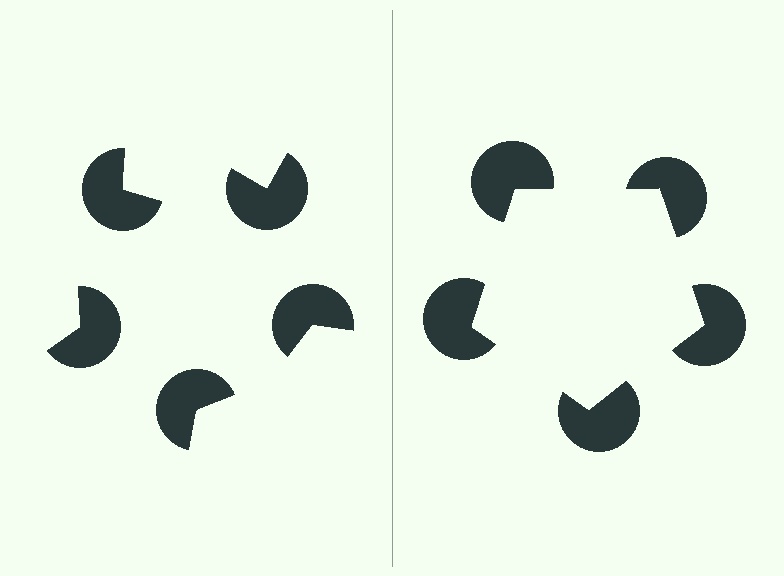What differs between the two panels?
The pac-man discs are positioned identically on both sides; only the wedge orientations differ. On the right they align to a pentagon; on the left they are misaligned.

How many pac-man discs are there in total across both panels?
10 — 5 on each side.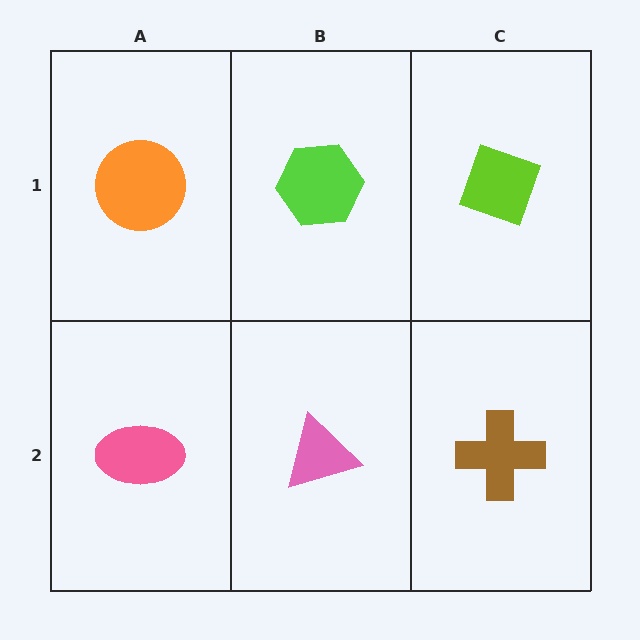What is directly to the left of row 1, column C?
A lime hexagon.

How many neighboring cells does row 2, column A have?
2.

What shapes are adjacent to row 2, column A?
An orange circle (row 1, column A), a pink triangle (row 2, column B).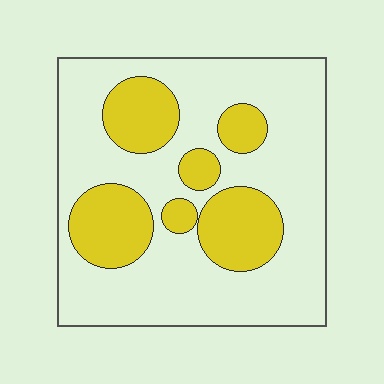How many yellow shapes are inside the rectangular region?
6.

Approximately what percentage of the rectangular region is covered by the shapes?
Approximately 30%.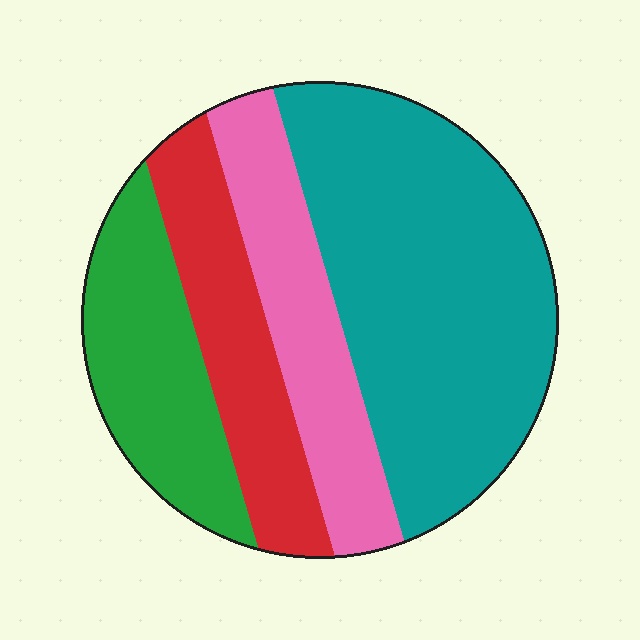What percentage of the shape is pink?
Pink covers around 20% of the shape.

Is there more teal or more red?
Teal.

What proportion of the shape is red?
Red takes up less than a quarter of the shape.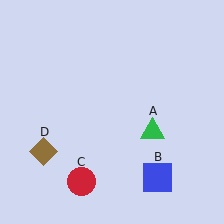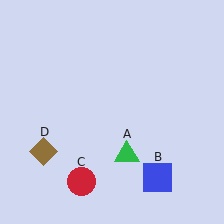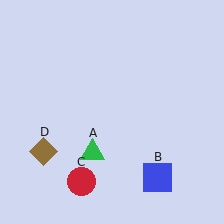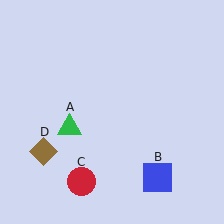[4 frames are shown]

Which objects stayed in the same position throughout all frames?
Blue square (object B) and red circle (object C) and brown diamond (object D) remained stationary.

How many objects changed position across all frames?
1 object changed position: green triangle (object A).